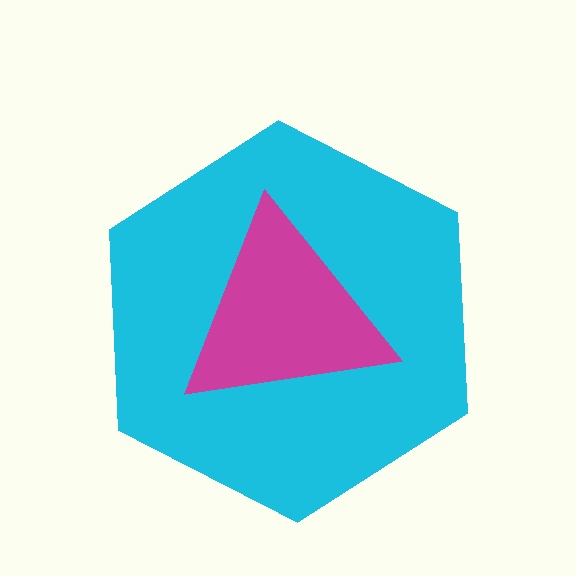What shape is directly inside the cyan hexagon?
The magenta triangle.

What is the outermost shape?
The cyan hexagon.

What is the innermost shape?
The magenta triangle.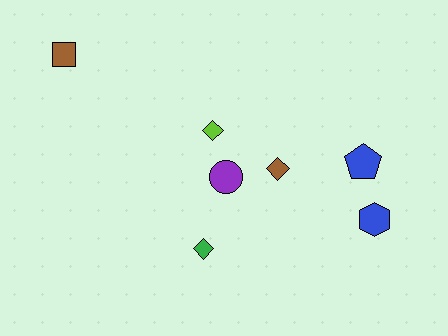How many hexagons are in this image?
There is 1 hexagon.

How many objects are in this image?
There are 7 objects.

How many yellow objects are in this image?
There are no yellow objects.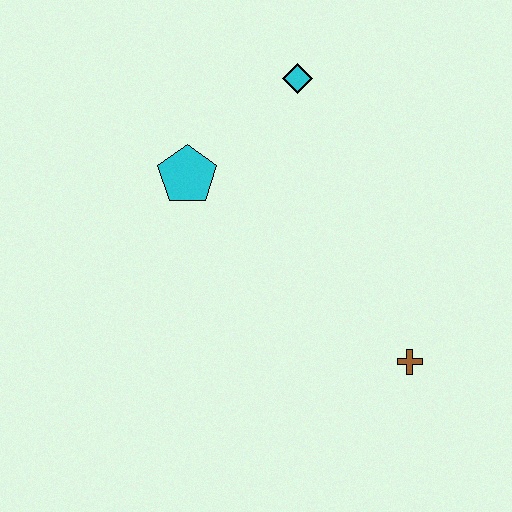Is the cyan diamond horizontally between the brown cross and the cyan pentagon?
Yes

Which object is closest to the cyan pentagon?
The cyan diamond is closest to the cyan pentagon.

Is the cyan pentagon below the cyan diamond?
Yes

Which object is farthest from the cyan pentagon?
The brown cross is farthest from the cyan pentagon.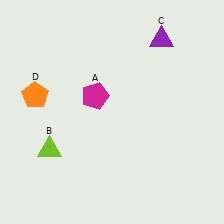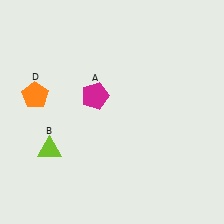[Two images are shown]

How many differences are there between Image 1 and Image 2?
There is 1 difference between the two images.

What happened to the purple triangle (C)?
The purple triangle (C) was removed in Image 2. It was in the top-right area of Image 1.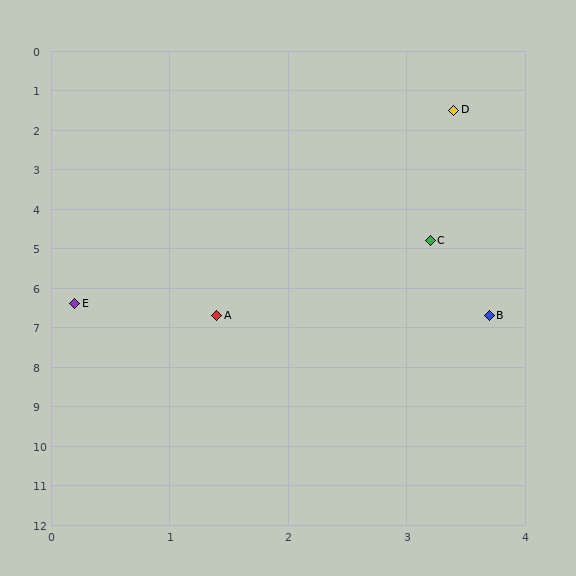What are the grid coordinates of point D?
Point D is at approximately (3.4, 1.5).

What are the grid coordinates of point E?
Point E is at approximately (0.2, 6.4).